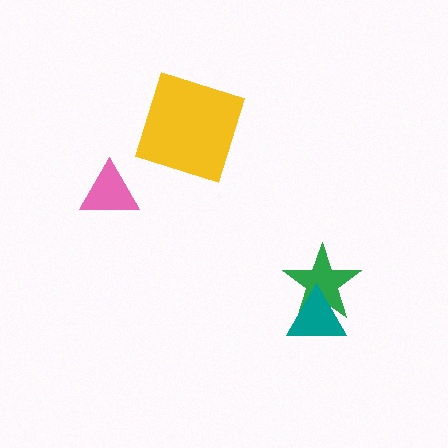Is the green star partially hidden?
Yes, it is partially covered by another shape.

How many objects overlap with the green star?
1 object overlaps with the green star.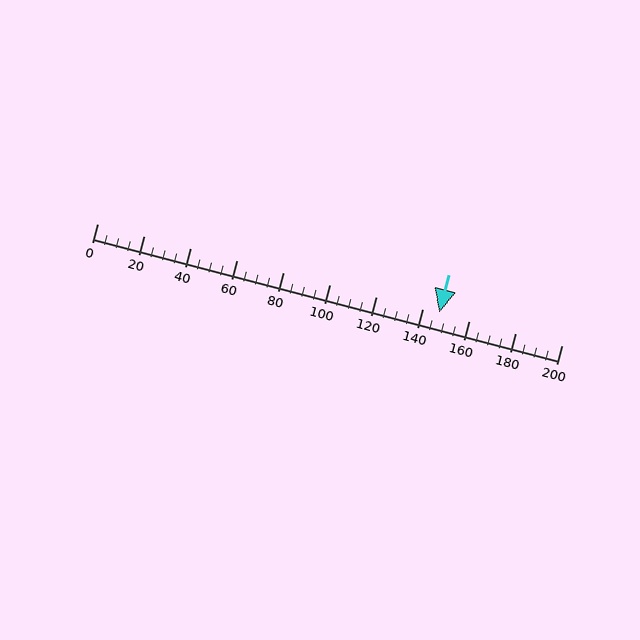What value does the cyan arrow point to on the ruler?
The cyan arrow points to approximately 147.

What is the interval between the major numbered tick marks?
The major tick marks are spaced 20 units apart.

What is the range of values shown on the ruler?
The ruler shows values from 0 to 200.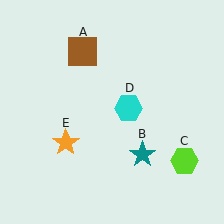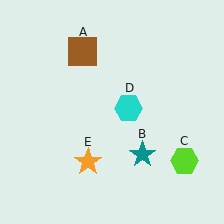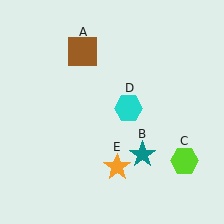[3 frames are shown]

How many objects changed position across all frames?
1 object changed position: orange star (object E).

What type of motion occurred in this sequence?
The orange star (object E) rotated counterclockwise around the center of the scene.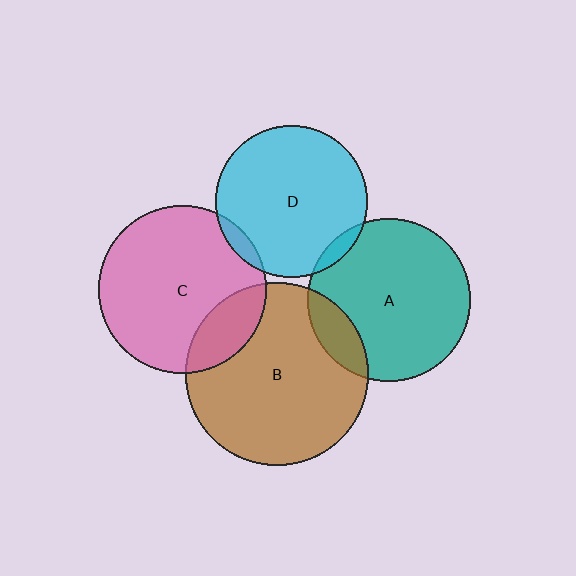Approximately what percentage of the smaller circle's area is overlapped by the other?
Approximately 5%.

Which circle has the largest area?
Circle B (brown).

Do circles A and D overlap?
Yes.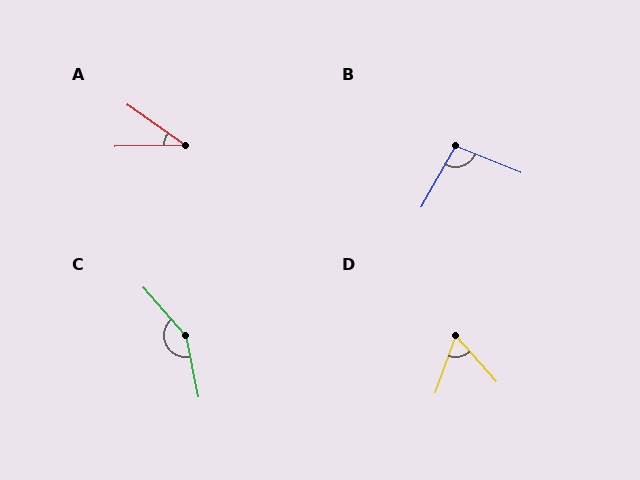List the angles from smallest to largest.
A (37°), D (61°), B (98°), C (150°).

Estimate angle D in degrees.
Approximately 61 degrees.